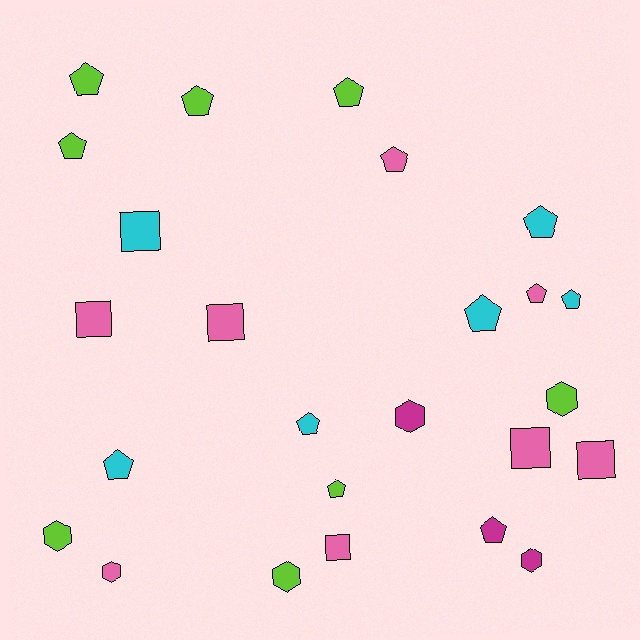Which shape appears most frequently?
Pentagon, with 13 objects.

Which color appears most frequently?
Pink, with 8 objects.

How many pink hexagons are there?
There is 1 pink hexagon.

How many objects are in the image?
There are 25 objects.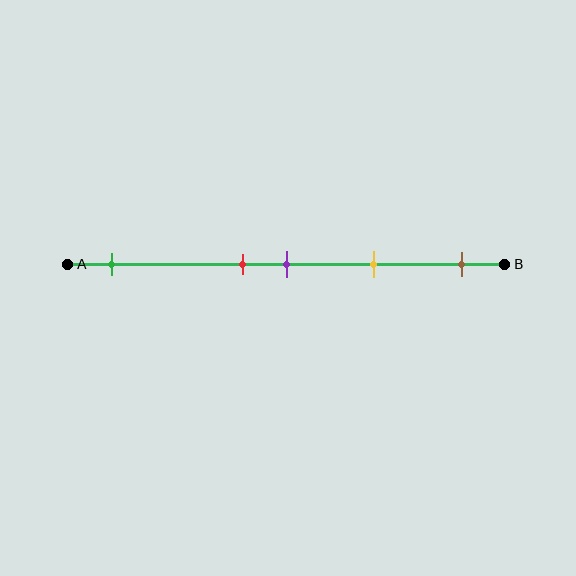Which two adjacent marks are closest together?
The red and purple marks are the closest adjacent pair.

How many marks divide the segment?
There are 5 marks dividing the segment.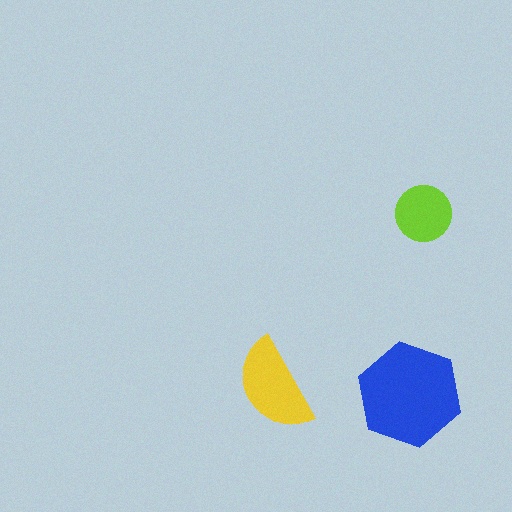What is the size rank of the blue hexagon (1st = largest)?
1st.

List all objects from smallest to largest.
The lime circle, the yellow semicircle, the blue hexagon.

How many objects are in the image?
There are 3 objects in the image.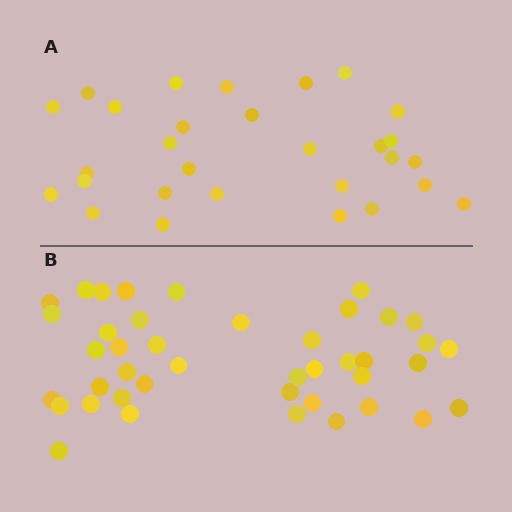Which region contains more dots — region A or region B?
Region B (the bottom region) has more dots.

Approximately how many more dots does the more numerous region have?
Region B has approximately 15 more dots than region A.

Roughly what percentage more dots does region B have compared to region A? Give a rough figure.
About 45% more.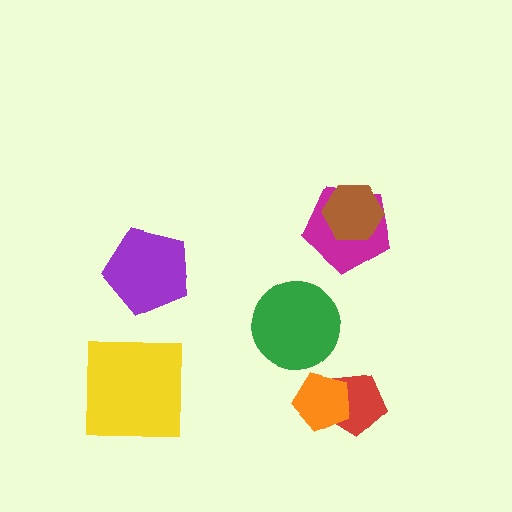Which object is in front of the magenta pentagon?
The brown hexagon is in front of the magenta pentagon.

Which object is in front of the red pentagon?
The orange pentagon is in front of the red pentagon.